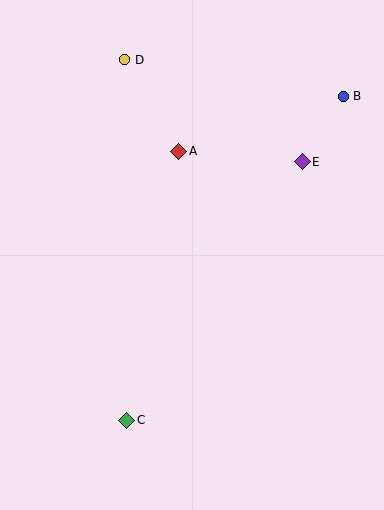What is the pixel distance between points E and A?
The distance between E and A is 124 pixels.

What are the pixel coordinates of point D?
Point D is at (125, 60).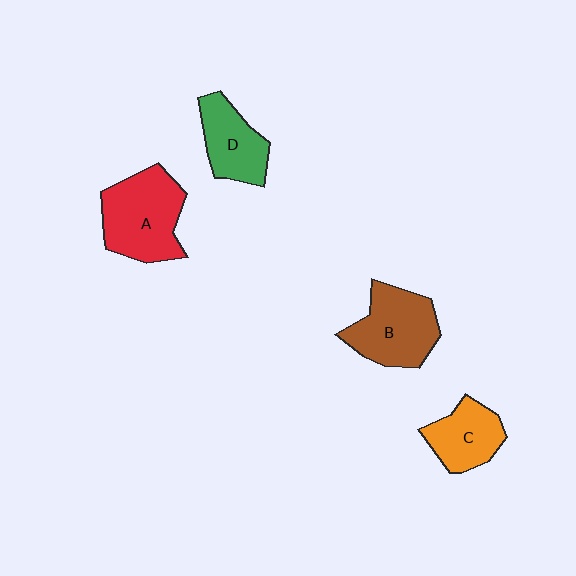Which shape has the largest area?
Shape A (red).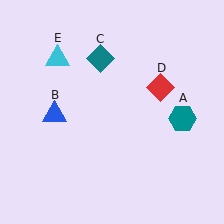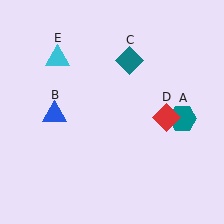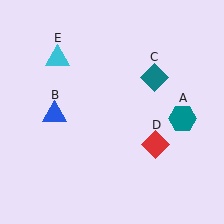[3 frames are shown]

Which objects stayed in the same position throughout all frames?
Teal hexagon (object A) and blue triangle (object B) and cyan triangle (object E) remained stationary.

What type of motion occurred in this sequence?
The teal diamond (object C), red diamond (object D) rotated clockwise around the center of the scene.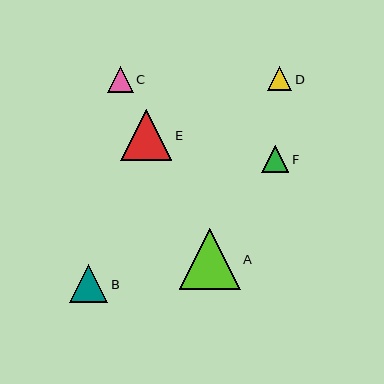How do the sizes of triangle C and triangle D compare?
Triangle C and triangle D are approximately the same size.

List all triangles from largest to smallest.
From largest to smallest: A, E, B, F, C, D.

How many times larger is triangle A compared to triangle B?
Triangle A is approximately 1.6 times the size of triangle B.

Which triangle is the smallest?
Triangle D is the smallest with a size of approximately 24 pixels.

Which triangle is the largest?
Triangle A is the largest with a size of approximately 60 pixels.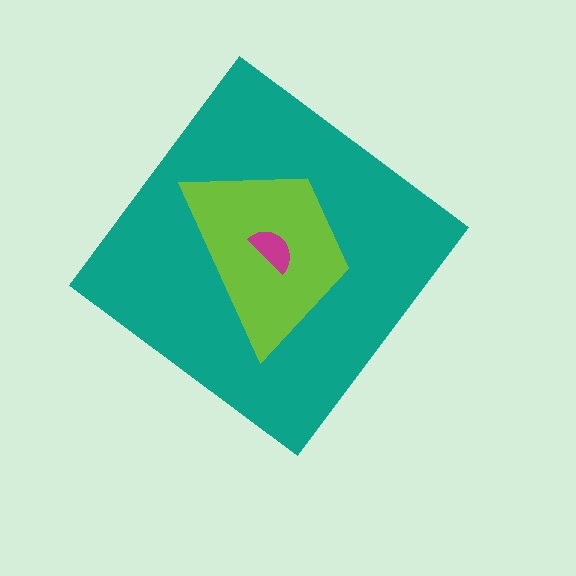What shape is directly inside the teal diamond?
The lime trapezoid.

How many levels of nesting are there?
3.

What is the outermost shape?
The teal diamond.